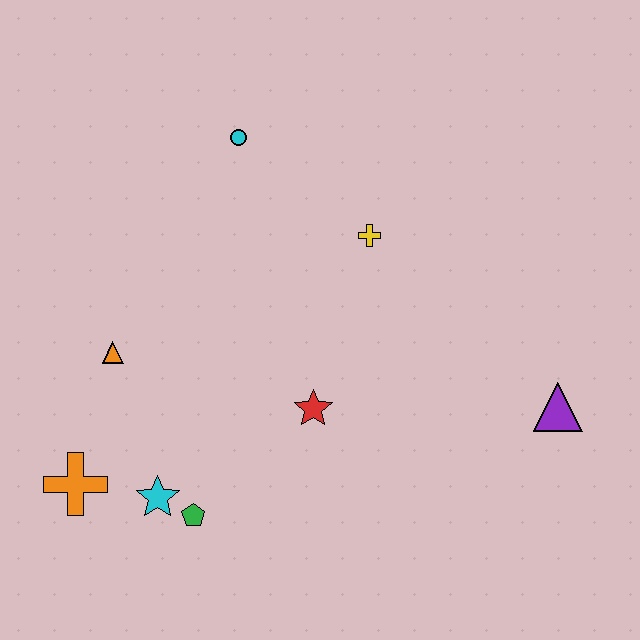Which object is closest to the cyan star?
The green pentagon is closest to the cyan star.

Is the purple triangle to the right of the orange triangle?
Yes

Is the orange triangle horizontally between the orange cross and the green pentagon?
Yes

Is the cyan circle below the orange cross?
No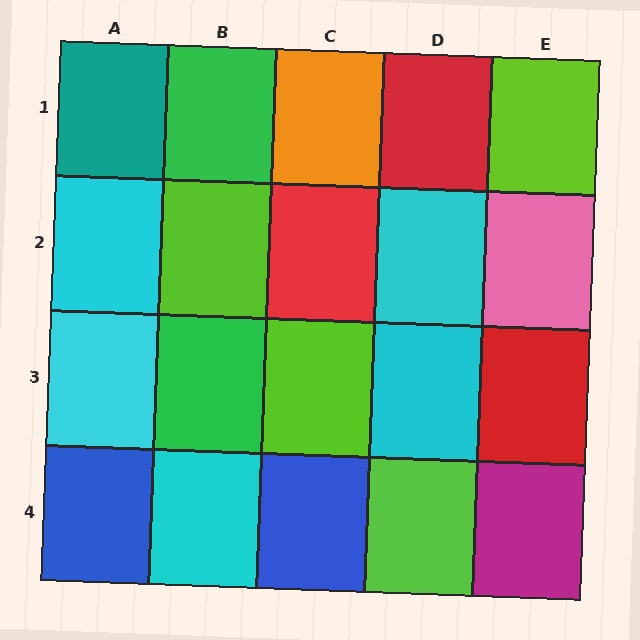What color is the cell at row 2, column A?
Cyan.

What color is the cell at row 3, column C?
Lime.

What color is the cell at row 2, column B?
Lime.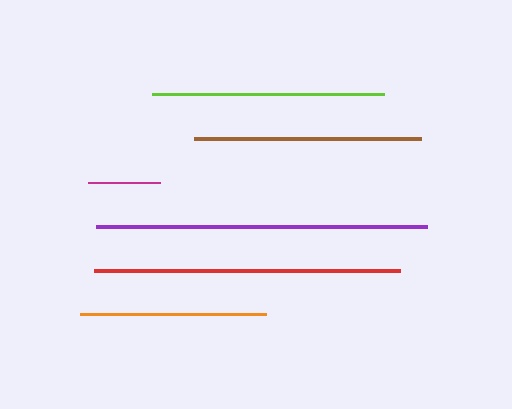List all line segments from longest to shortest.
From longest to shortest: purple, red, lime, brown, orange, magenta.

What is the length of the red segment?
The red segment is approximately 306 pixels long.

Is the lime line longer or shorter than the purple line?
The purple line is longer than the lime line.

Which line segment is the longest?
The purple line is the longest at approximately 331 pixels.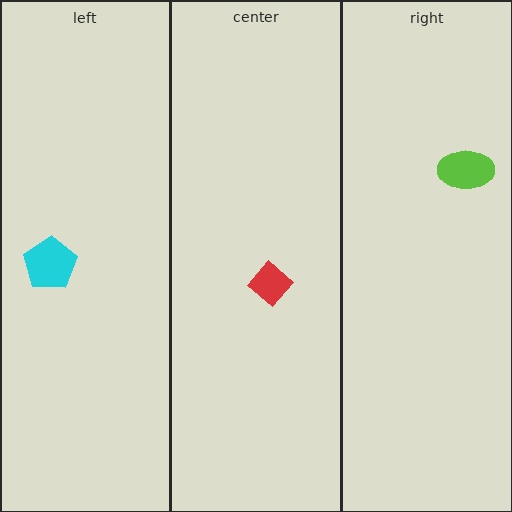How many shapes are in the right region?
1.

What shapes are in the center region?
The red diamond.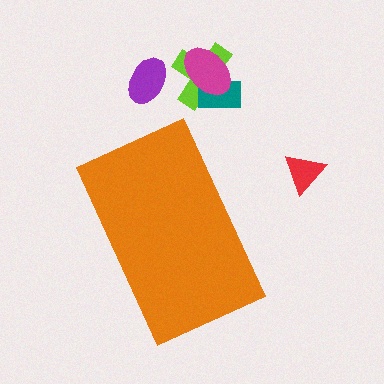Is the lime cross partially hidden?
No, the lime cross is fully visible.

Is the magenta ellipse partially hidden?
No, the magenta ellipse is fully visible.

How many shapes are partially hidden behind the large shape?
0 shapes are partially hidden.